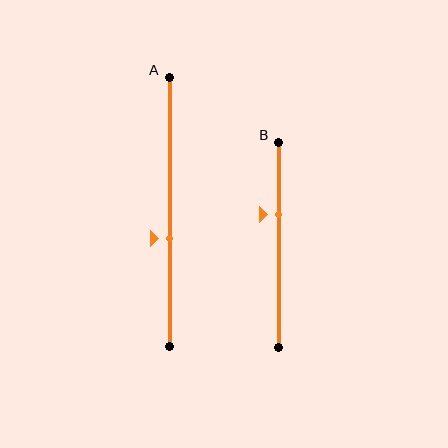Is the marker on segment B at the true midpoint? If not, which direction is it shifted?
No, the marker on segment B is shifted upward by about 15% of the segment length.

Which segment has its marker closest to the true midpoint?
Segment A has its marker closest to the true midpoint.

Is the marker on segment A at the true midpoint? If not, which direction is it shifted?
No, the marker on segment A is shifted downward by about 10% of the segment length.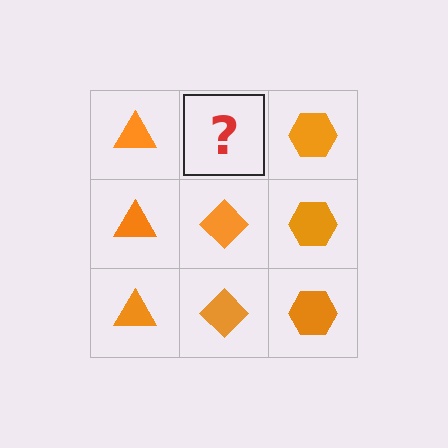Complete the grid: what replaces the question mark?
The question mark should be replaced with an orange diamond.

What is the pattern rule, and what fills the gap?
The rule is that each column has a consistent shape. The gap should be filled with an orange diamond.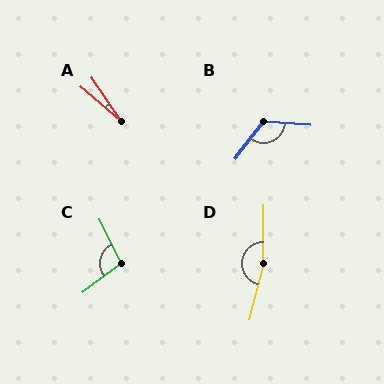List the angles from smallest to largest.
A (16°), C (101°), B (123°), D (166°).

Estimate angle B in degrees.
Approximately 123 degrees.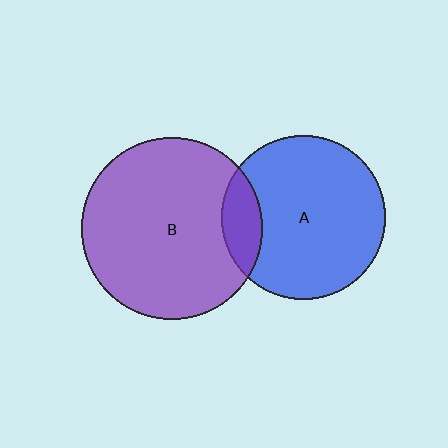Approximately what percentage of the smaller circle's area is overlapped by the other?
Approximately 15%.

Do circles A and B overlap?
Yes.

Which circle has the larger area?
Circle B (purple).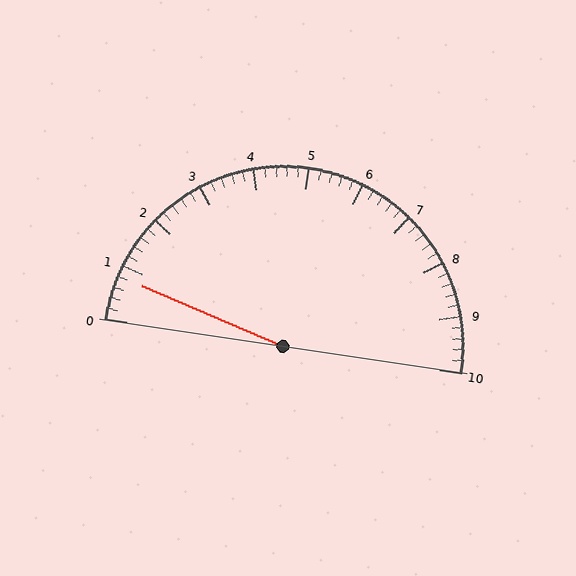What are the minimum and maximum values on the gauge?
The gauge ranges from 0 to 10.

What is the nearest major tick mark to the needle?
The nearest major tick mark is 1.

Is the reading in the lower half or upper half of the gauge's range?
The reading is in the lower half of the range (0 to 10).